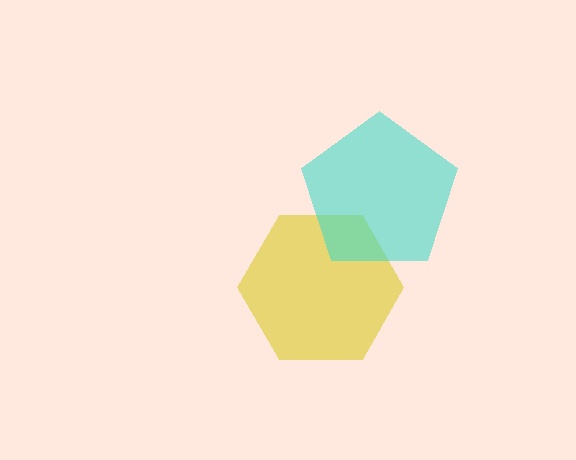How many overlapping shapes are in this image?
There are 2 overlapping shapes in the image.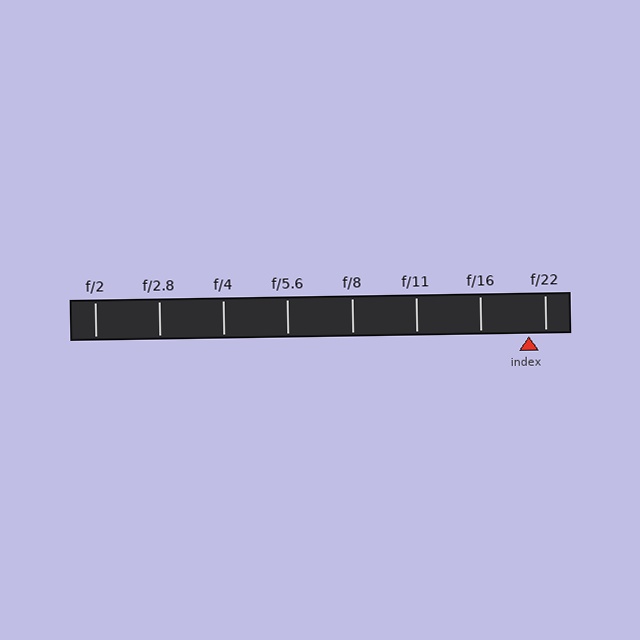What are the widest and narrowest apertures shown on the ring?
The widest aperture shown is f/2 and the narrowest is f/22.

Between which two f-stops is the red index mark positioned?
The index mark is between f/16 and f/22.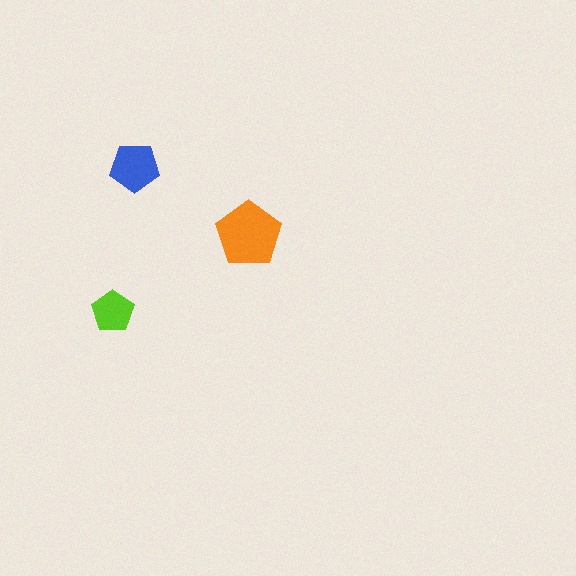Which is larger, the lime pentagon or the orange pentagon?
The orange one.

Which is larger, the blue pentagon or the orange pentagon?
The orange one.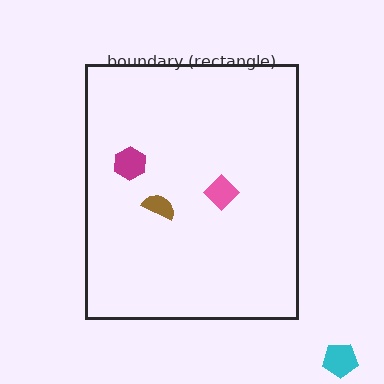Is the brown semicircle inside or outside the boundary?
Inside.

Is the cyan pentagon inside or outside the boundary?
Outside.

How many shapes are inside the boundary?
3 inside, 1 outside.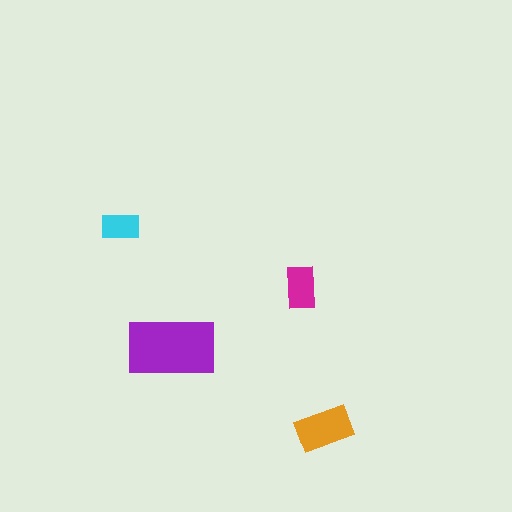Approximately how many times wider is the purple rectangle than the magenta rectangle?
About 2 times wider.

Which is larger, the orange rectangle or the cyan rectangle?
The orange one.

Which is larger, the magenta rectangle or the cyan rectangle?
The magenta one.